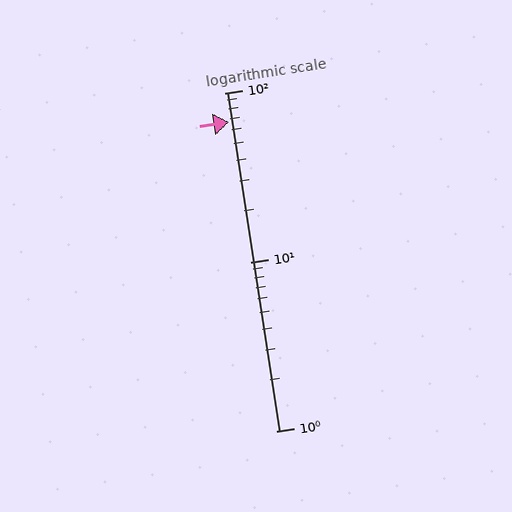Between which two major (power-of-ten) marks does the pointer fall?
The pointer is between 10 and 100.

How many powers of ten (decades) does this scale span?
The scale spans 2 decades, from 1 to 100.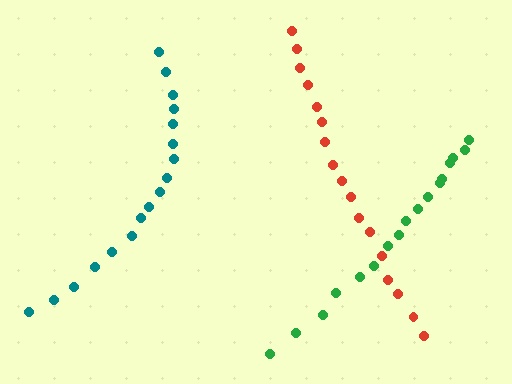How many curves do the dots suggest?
There are 3 distinct paths.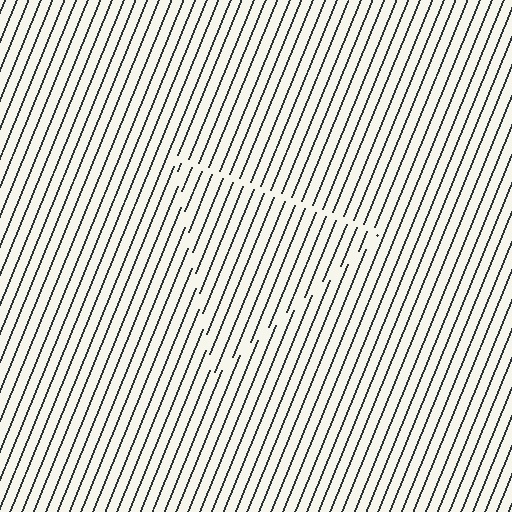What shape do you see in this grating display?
An illusory triangle. The interior of the shape contains the same grating, shifted by half a period — the contour is defined by the phase discontinuity where line-ends from the inner and outer gratings abut.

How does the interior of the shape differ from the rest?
The interior of the shape contains the same grating, shifted by half a period — the contour is defined by the phase discontinuity where line-ends from the inner and outer gratings abut.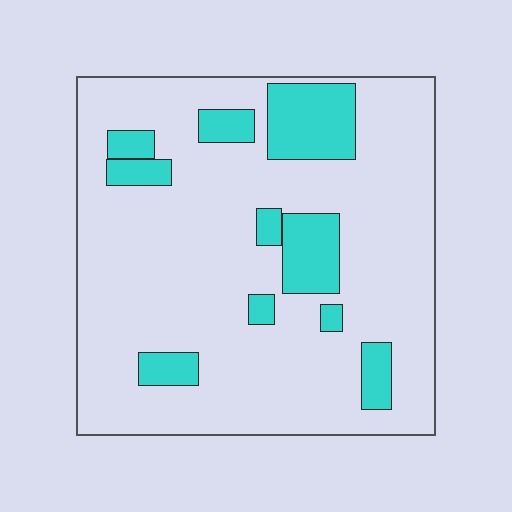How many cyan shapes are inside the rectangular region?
10.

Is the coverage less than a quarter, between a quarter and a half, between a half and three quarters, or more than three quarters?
Less than a quarter.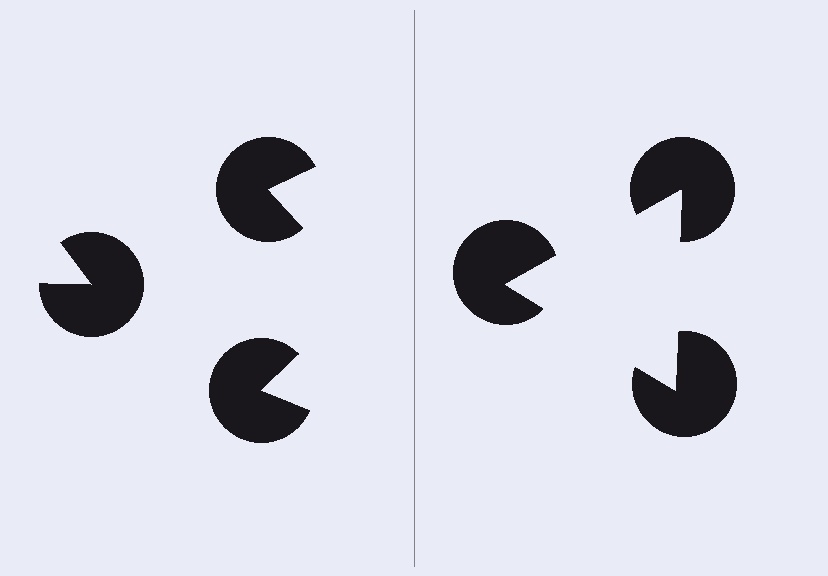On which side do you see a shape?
An illusory triangle appears on the right side. On the left side the wedge cuts are rotated, so no coherent shape forms.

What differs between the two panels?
The pac-man discs are positioned identically on both sides; only the wedge orientations differ. On the right they align to a triangle; on the left they are misaligned.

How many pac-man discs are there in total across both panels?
6 — 3 on each side.